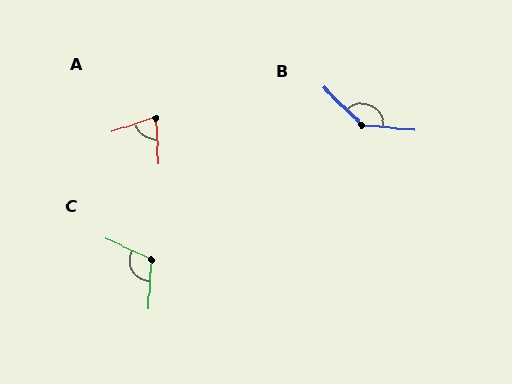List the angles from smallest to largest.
A (74°), C (112°), B (140°).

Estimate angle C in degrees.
Approximately 112 degrees.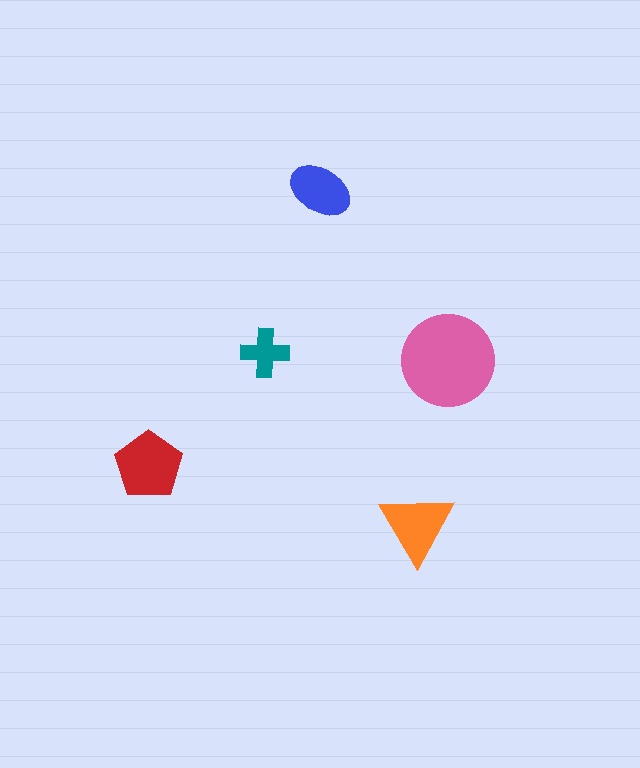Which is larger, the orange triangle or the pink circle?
The pink circle.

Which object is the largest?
The pink circle.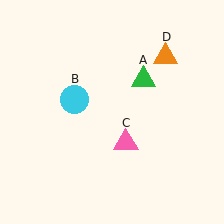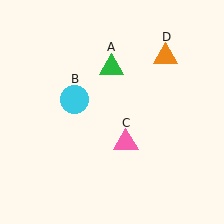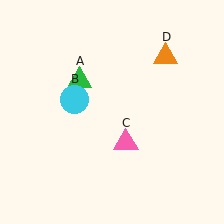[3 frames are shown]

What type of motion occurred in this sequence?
The green triangle (object A) rotated counterclockwise around the center of the scene.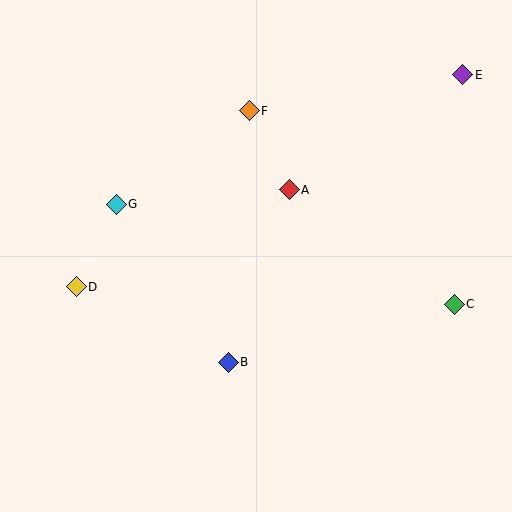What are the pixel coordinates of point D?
Point D is at (76, 287).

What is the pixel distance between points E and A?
The distance between E and A is 208 pixels.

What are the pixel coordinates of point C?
Point C is at (454, 304).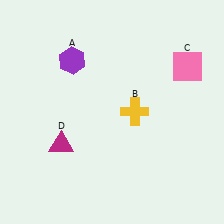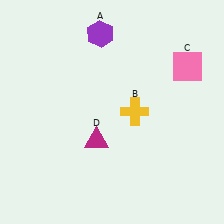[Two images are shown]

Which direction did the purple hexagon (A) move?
The purple hexagon (A) moved right.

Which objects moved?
The objects that moved are: the purple hexagon (A), the magenta triangle (D).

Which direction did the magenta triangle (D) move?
The magenta triangle (D) moved right.